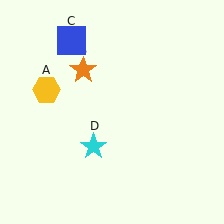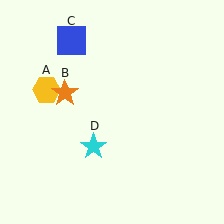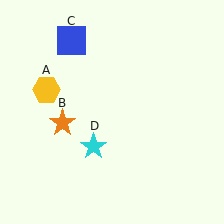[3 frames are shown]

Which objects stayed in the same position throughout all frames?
Yellow hexagon (object A) and blue square (object C) and cyan star (object D) remained stationary.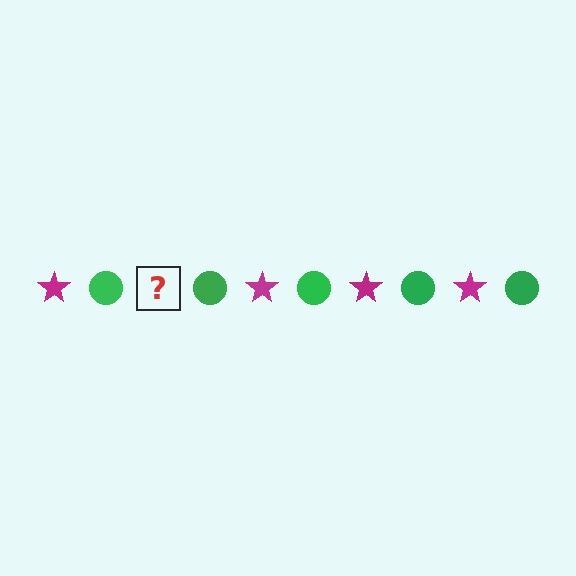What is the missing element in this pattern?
The missing element is a magenta star.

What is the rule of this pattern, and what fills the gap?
The rule is that the pattern alternates between magenta star and green circle. The gap should be filled with a magenta star.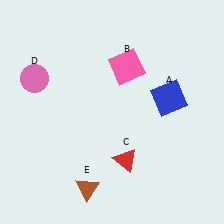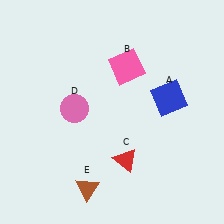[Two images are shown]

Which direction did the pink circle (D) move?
The pink circle (D) moved right.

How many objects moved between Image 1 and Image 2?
1 object moved between the two images.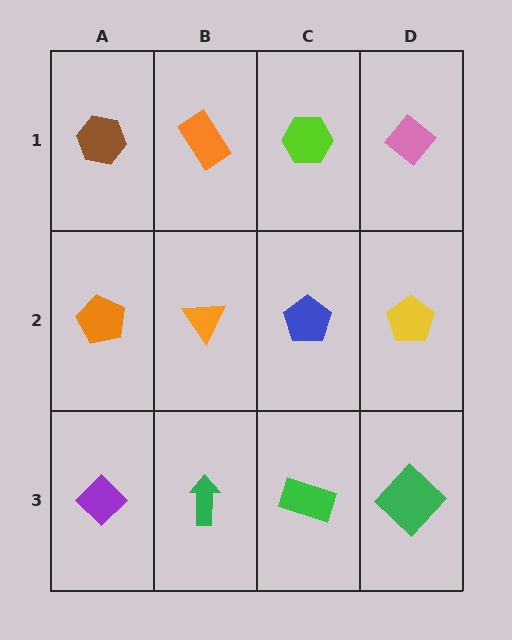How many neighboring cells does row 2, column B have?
4.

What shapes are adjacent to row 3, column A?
An orange pentagon (row 2, column A), a green arrow (row 3, column B).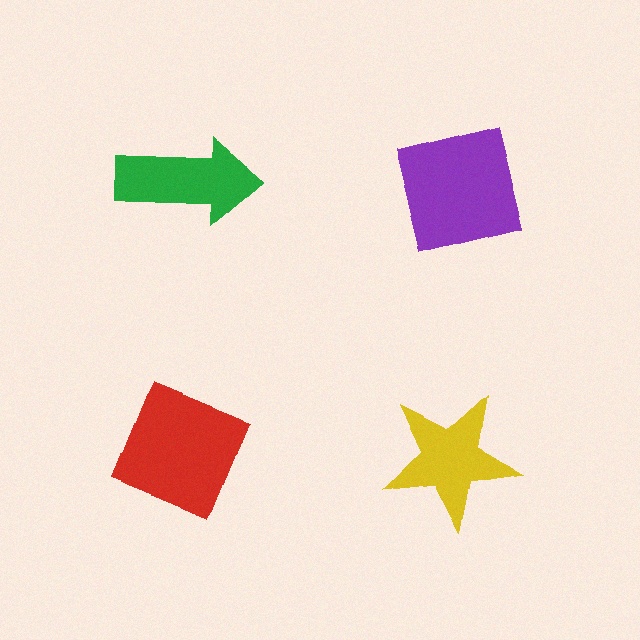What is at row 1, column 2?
A purple square.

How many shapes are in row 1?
2 shapes.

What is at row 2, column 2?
A yellow star.